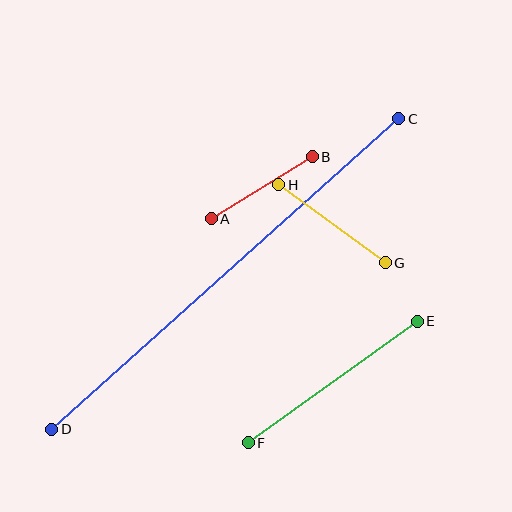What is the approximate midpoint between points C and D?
The midpoint is at approximately (225, 274) pixels.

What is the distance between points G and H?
The distance is approximately 132 pixels.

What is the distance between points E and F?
The distance is approximately 208 pixels.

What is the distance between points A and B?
The distance is approximately 119 pixels.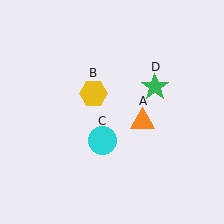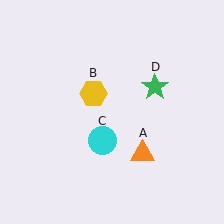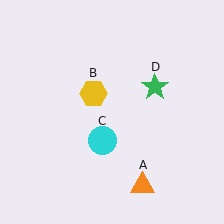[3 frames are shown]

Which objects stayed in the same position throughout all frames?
Yellow hexagon (object B) and cyan circle (object C) and green star (object D) remained stationary.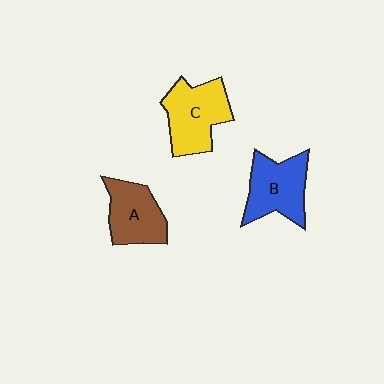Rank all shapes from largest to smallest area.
From largest to smallest: C (yellow), B (blue), A (brown).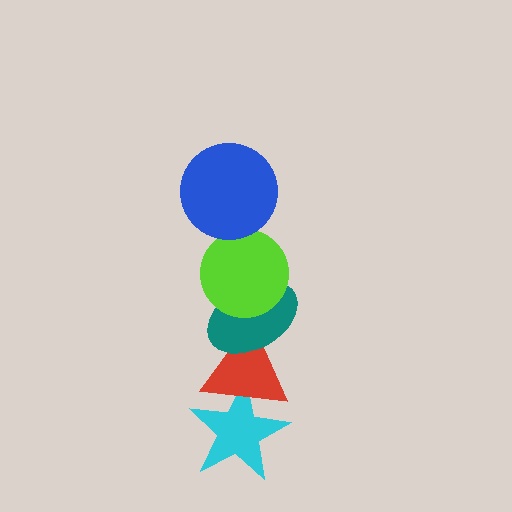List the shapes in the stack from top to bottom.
From top to bottom: the blue circle, the lime circle, the teal ellipse, the red triangle, the cyan star.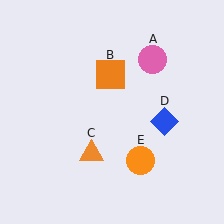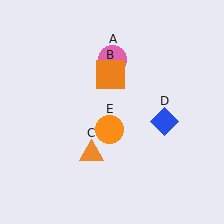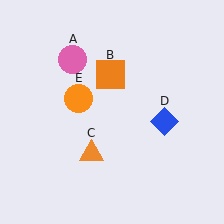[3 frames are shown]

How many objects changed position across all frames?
2 objects changed position: pink circle (object A), orange circle (object E).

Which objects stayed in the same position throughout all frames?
Orange square (object B) and orange triangle (object C) and blue diamond (object D) remained stationary.